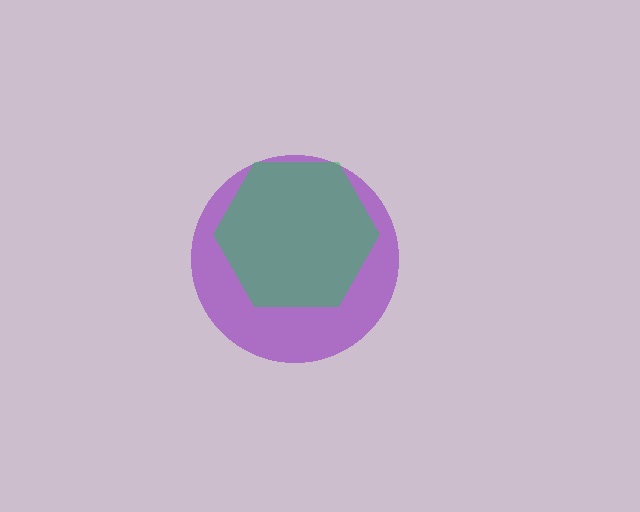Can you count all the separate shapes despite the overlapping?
Yes, there are 2 separate shapes.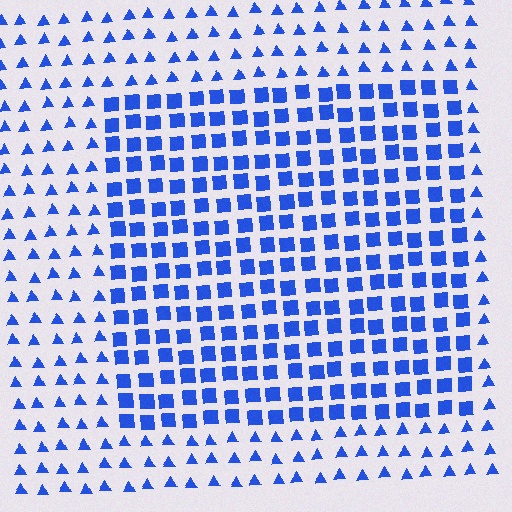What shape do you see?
I see a rectangle.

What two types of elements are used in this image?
The image uses squares inside the rectangle region and triangles outside it.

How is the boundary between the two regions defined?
The boundary is defined by a change in element shape: squares inside vs. triangles outside. All elements share the same color and spacing.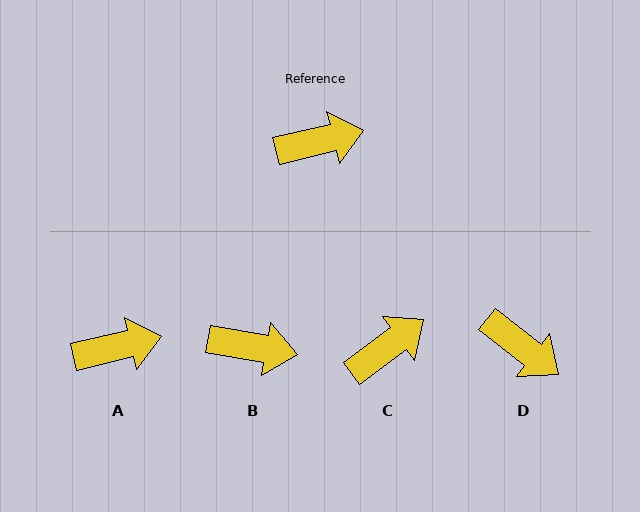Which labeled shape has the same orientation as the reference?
A.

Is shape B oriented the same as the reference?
No, it is off by about 23 degrees.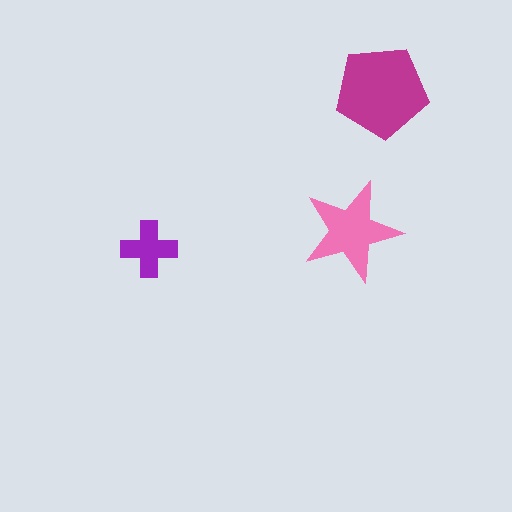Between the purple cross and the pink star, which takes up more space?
The pink star.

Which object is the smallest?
The purple cross.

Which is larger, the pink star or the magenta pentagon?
The magenta pentagon.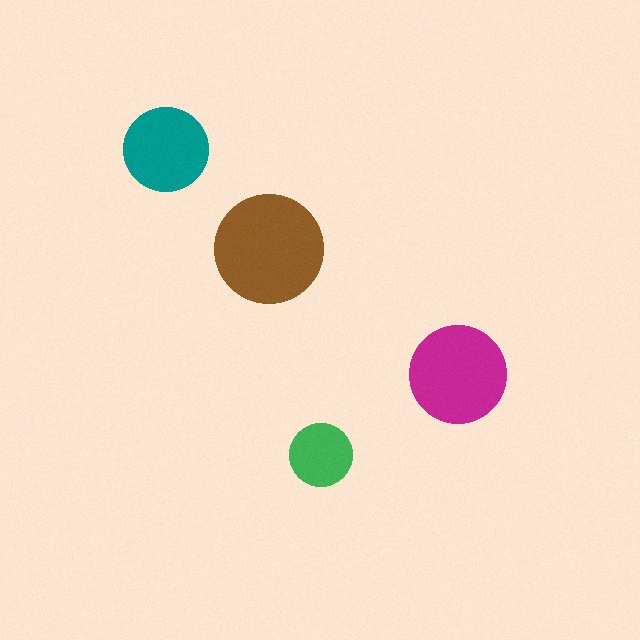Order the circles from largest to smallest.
the brown one, the magenta one, the teal one, the green one.